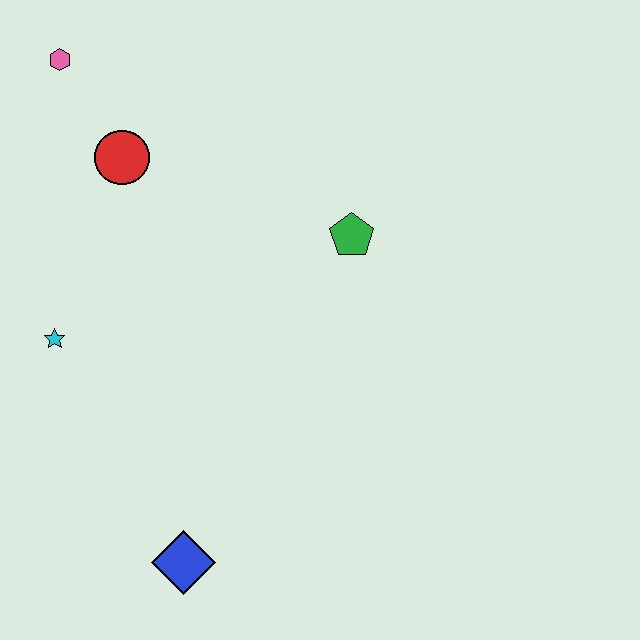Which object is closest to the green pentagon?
The red circle is closest to the green pentagon.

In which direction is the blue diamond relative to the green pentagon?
The blue diamond is below the green pentagon.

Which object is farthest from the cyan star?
The green pentagon is farthest from the cyan star.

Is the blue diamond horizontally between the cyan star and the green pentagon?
Yes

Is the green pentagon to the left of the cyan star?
No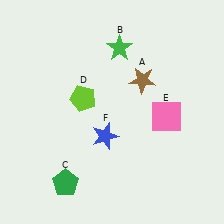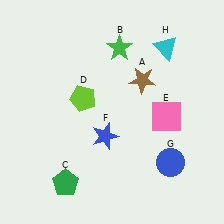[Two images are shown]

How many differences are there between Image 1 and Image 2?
There are 2 differences between the two images.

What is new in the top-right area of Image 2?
A cyan triangle (H) was added in the top-right area of Image 2.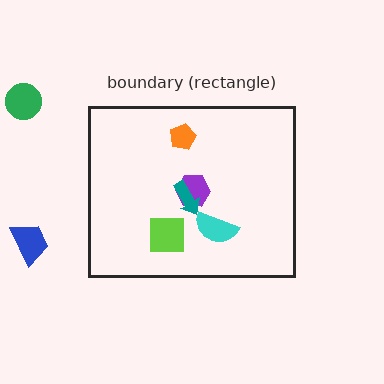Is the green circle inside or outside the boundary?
Outside.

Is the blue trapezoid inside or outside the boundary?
Outside.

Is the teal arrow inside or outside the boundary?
Inside.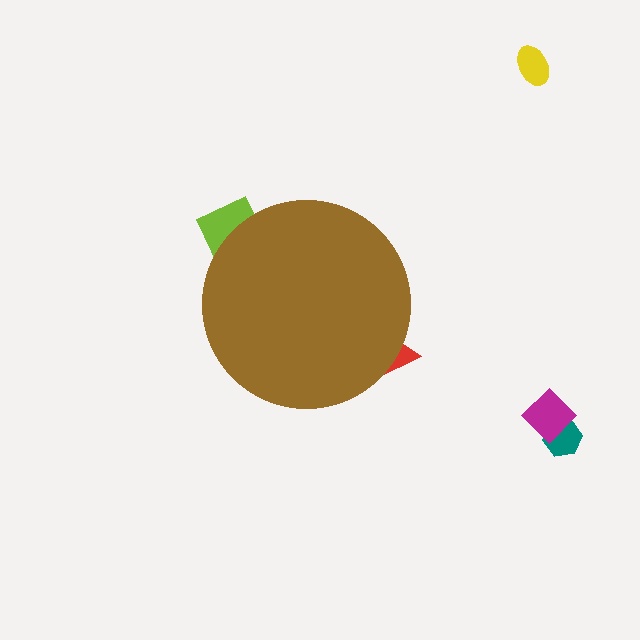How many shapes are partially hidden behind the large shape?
2 shapes are partially hidden.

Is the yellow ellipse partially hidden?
No, the yellow ellipse is fully visible.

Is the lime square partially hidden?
Yes, the lime square is partially hidden behind the brown circle.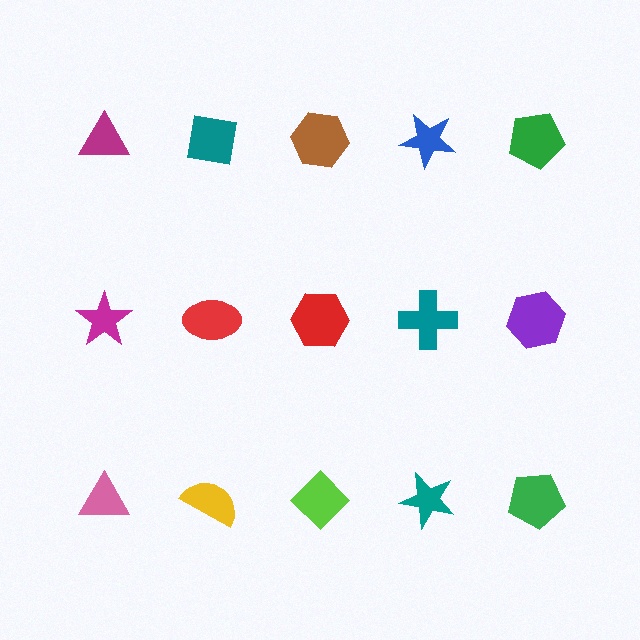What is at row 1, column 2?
A teal square.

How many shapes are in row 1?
5 shapes.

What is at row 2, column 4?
A teal cross.